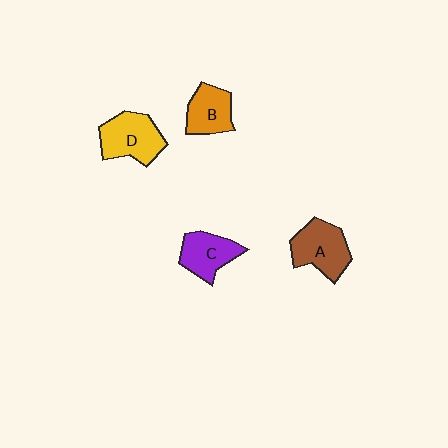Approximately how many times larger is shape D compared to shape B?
Approximately 1.3 times.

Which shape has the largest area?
Shape D (yellow).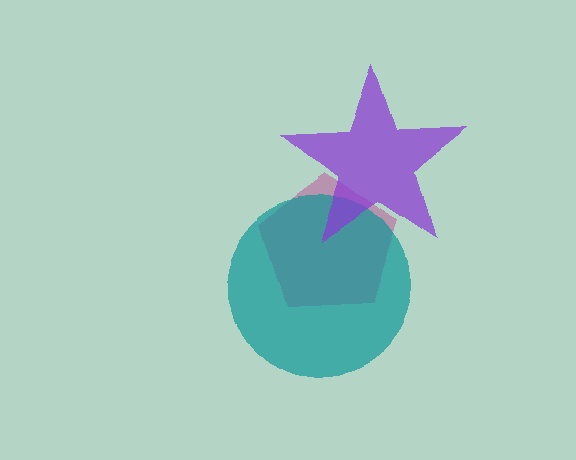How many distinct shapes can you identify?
There are 3 distinct shapes: a magenta pentagon, a teal circle, a purple star.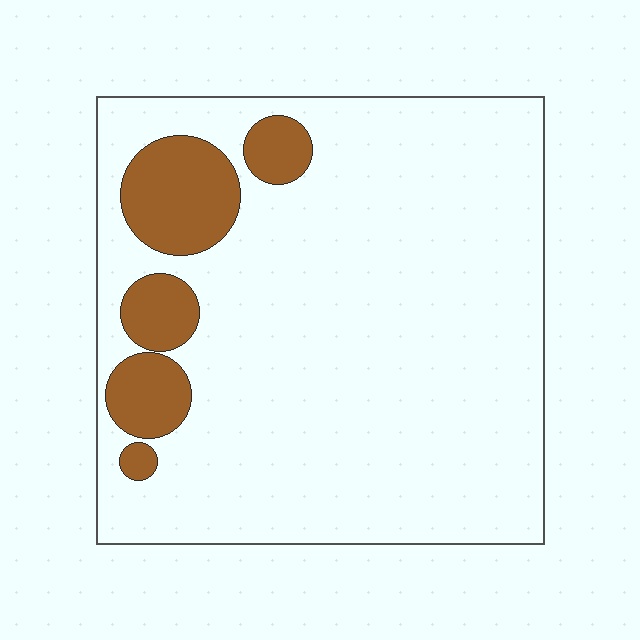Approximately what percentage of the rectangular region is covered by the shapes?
Approximately 15%.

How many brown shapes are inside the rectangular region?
5.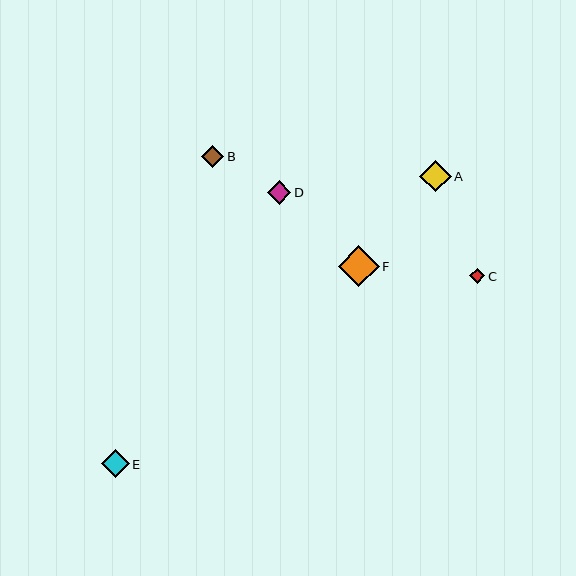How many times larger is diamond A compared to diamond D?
Diamond A is approximately 1.3 times the size of diamond D.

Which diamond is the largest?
Diamond F is the largest with a size of approximately 40 pixels.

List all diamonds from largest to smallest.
From largest to smallest: F, A, E, D, B, C.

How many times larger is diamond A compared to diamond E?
Diamond A is approximately 1.1 times the size of diamond E.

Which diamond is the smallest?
Diamond C is the smallest with a size of approximately 15 pixels.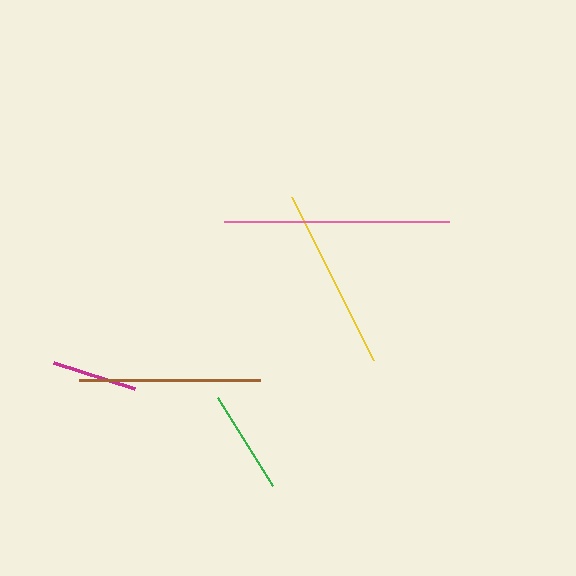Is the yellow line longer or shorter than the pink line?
The pink line is longer than the yellow line.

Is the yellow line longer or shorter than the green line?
The yellow line is longer than the green line.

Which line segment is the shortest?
The magenta line is the shortest at approximately 85 pixels.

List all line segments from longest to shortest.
From longest to shortest: pink, yellow, brown, green, magenta.